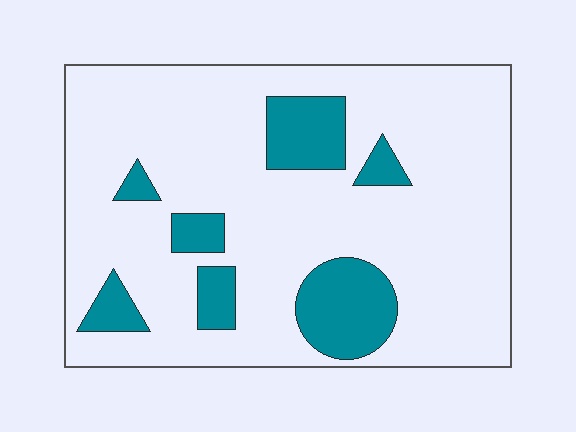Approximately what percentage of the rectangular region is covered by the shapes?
Approximately 20%.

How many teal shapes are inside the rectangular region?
7.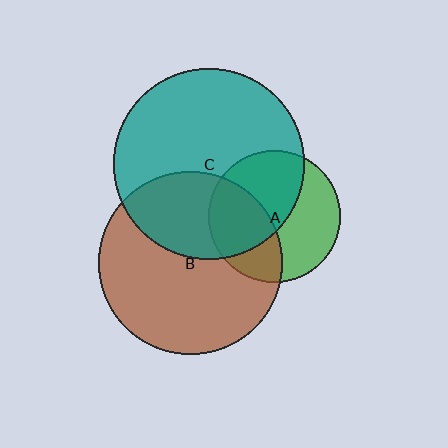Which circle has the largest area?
Circle C (teal).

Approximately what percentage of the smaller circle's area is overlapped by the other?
Approximately 40%.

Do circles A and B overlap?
Yes.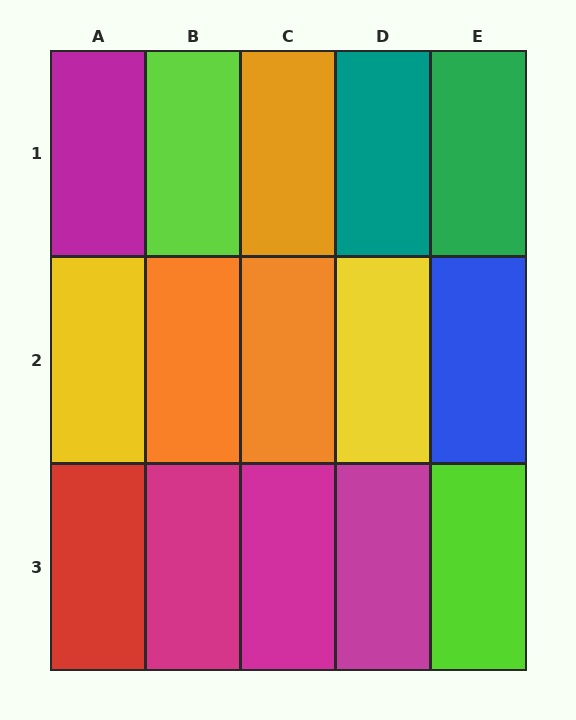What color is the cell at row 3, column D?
Magenta.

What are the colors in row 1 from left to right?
Magenta, lime, orange, teal, green.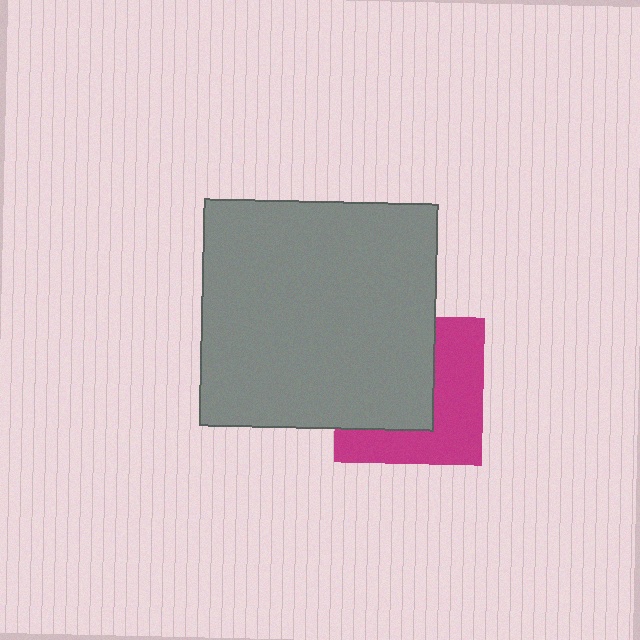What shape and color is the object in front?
The object in front is a gray rectangle.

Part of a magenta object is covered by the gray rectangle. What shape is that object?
It is a square.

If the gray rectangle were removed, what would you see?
You would see the complete magenta square.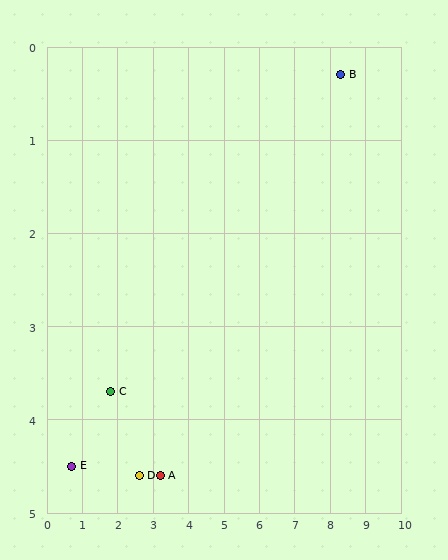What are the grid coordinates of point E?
Point E is at approximately (0.7, 4.5).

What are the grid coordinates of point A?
Point A is at approximately (3.2, 4.6).